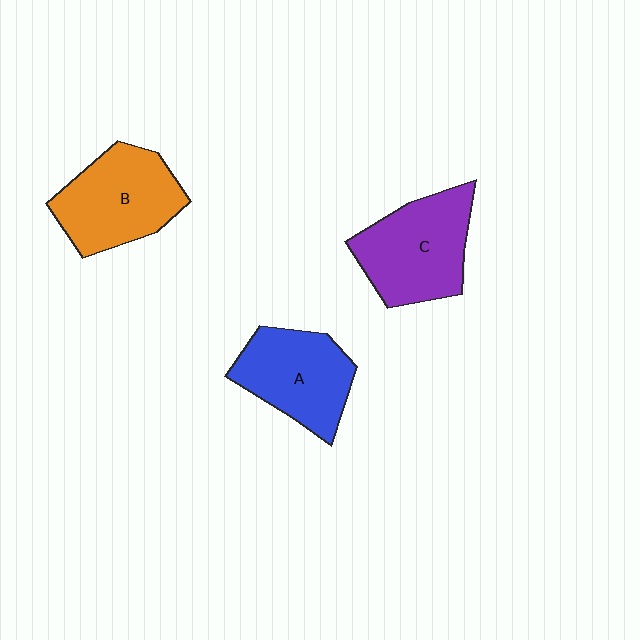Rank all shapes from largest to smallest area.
From largest to smallest: C (purple), B (orange), A (blue).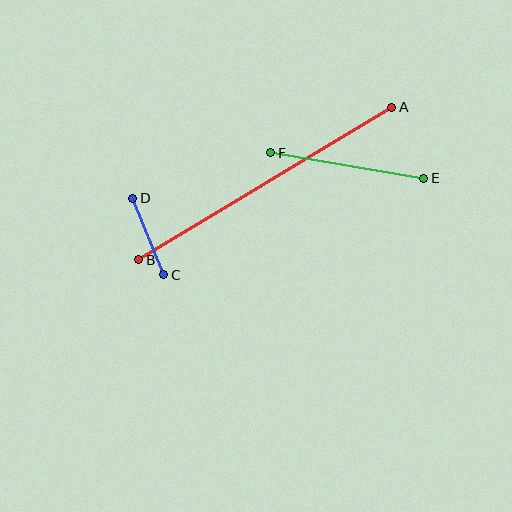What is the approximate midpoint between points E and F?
The midpoint is at approximately (347, 166) pixels.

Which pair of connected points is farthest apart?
Points A and B are farthest apart.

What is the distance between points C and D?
The distance is approximately 83 pixels.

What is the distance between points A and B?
The distance is approximately 296 pixels.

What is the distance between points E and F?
The distance is approximately 155 pixels.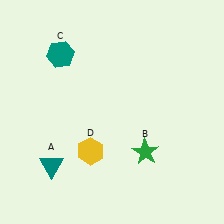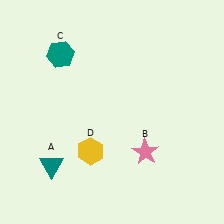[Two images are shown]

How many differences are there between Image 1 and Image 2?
There is 1 difference between the two images.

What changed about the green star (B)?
In Image 1, B is green. In Image 2, it changed to pink.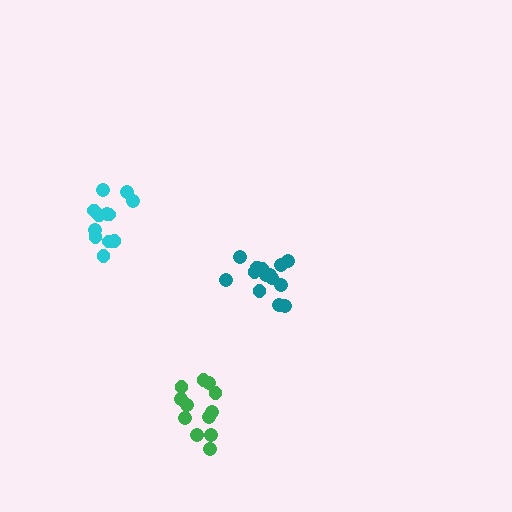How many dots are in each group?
Group 1: 12 dots, Group 2: 12 dots, Group 3: 14 dots (38 total).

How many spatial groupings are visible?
There are 3 spatial groupings.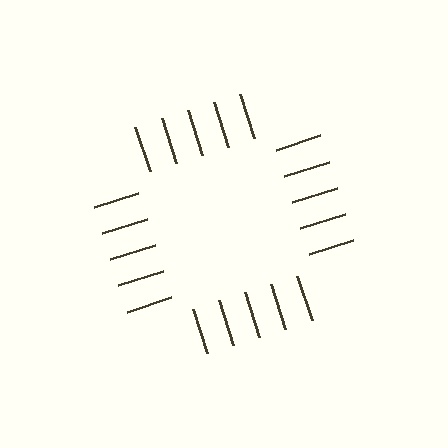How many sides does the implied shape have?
4 sides — the line-ends trace a square.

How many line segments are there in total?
20 — 5 along each of the 4 edges.